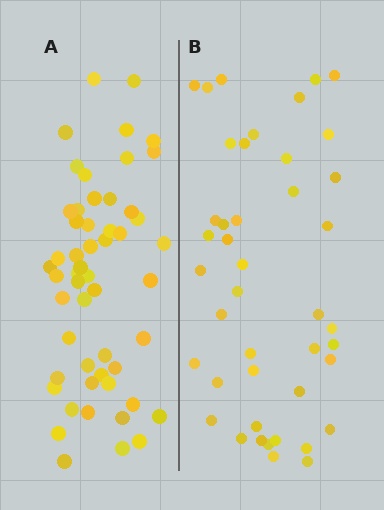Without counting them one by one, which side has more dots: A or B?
Region A (the left region) has more dots.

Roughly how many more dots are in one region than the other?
Region A has roughly 10 or so more dots than region B.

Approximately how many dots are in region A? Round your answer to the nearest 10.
About 50 dots. (The exact count is 53, which rounds to 50.)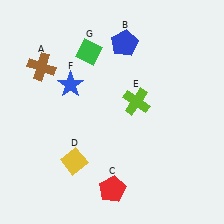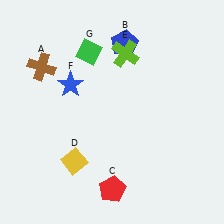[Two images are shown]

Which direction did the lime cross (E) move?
The lime cross (E) moved up.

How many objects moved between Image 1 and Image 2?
1 object moved between the two images.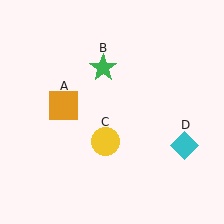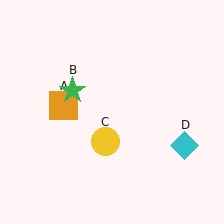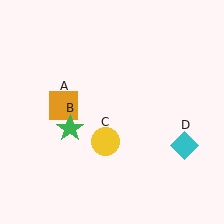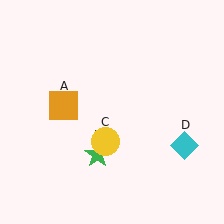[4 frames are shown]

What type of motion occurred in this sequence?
The green star (object B) rotated counterclockwise around the center of the scene.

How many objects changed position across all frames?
1 object changed position: green star (object B).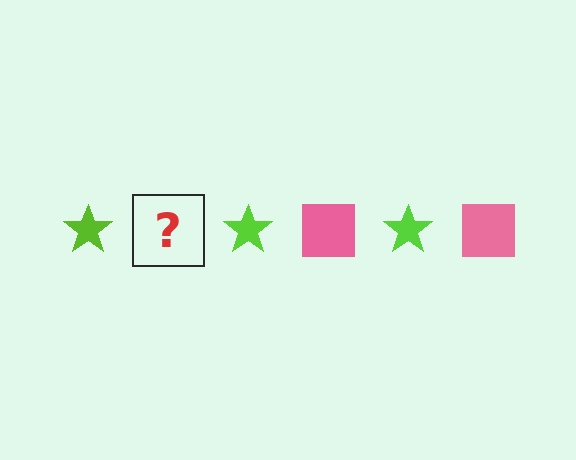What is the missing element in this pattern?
The missing element is a pink square.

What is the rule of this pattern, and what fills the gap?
The rule is that the pattern alternates between lime star and pink square. The gap should be filled with a pink square.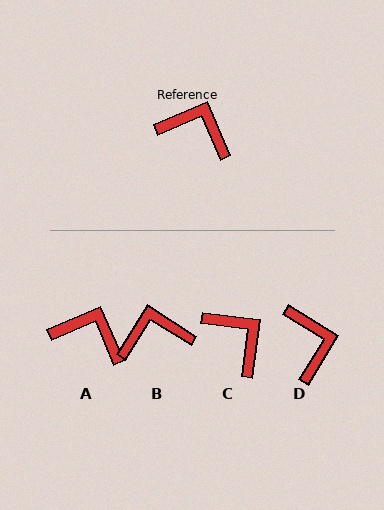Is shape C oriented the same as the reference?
No, it is off by about 30 degrees.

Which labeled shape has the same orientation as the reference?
A.